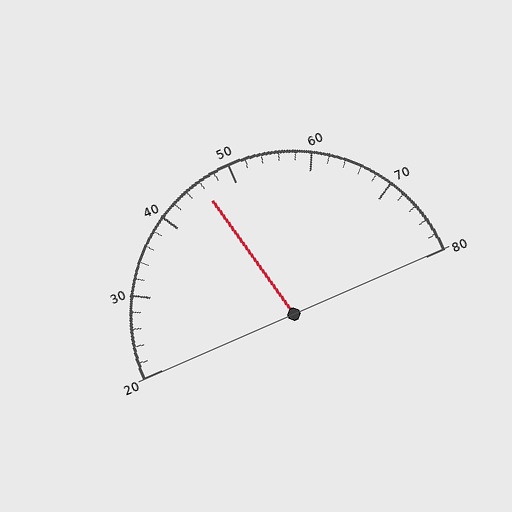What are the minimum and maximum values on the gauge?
The gauge ranges from 20 to 80.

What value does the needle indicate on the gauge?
The needle indicates approximately 46.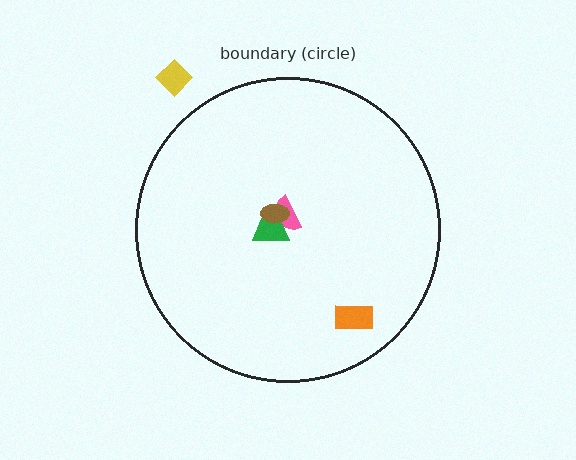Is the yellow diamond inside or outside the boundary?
Outside.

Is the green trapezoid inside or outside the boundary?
Inside.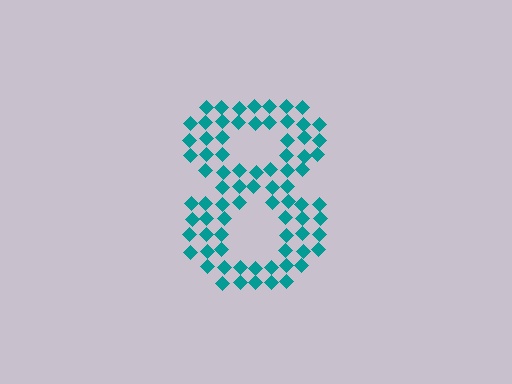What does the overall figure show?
The overall figure shows the digit 8.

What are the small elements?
The small elements are diamonds.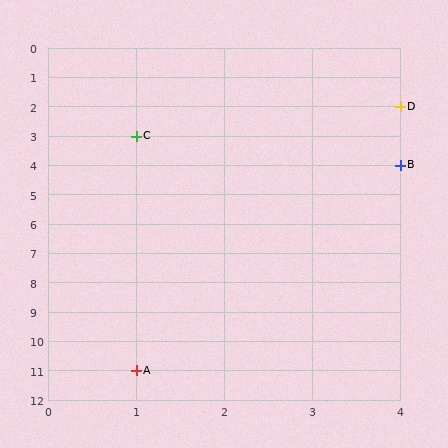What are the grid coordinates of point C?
Point C is at grid coordinates (1, 3).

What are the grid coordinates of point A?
Point A is at grid coordinates (1, 11).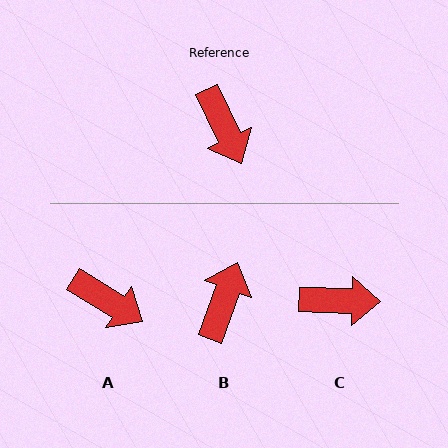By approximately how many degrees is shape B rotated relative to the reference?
Approximately 135 degrees counter-clockwise.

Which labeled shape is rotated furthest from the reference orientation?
B, about 135 degrees away.